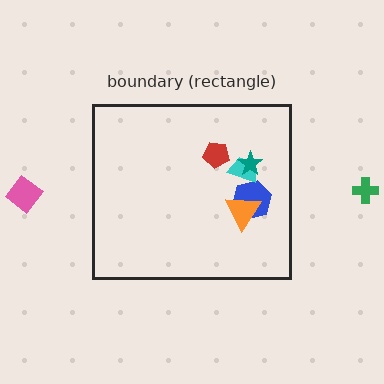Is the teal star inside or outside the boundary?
Inside.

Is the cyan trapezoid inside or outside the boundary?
Inside.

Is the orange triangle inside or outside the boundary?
Inside.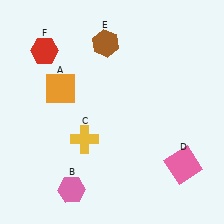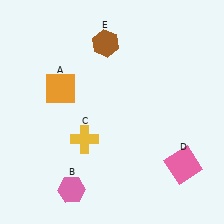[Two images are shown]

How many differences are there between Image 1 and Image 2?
There is 1 difference between the two images.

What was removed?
The red hexagon (F) was removed in Image 2.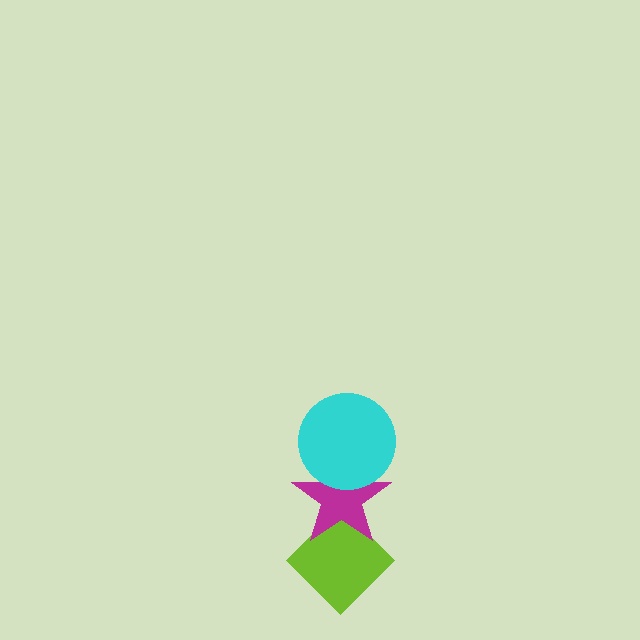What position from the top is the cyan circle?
The cyan circle is 1st from the top.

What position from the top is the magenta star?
The magenta star is 2nd from the top.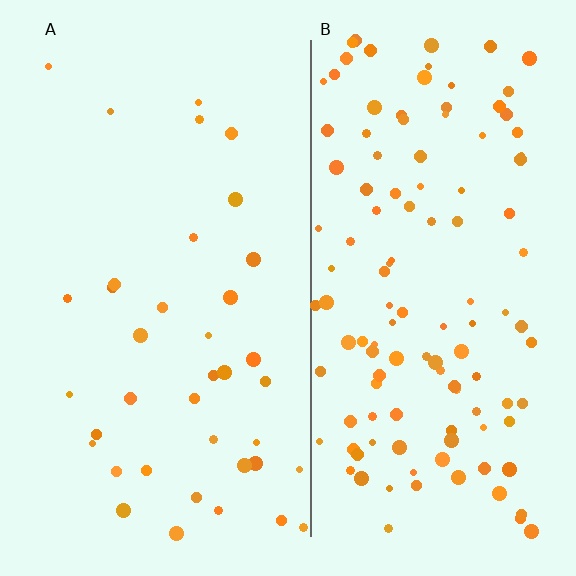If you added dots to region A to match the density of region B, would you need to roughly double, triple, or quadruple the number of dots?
Approximately triple.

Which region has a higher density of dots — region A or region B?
B (the right).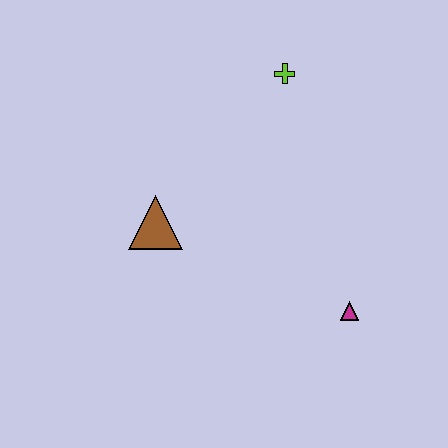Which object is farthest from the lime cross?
The magenta triangle is farthest from the lime cross.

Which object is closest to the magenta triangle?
The brown triangle is closest to the magenta triangle.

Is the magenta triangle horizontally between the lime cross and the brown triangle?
No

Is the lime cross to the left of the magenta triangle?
Yes